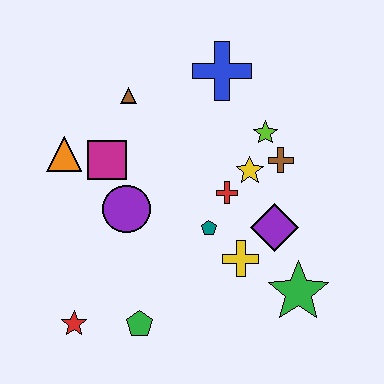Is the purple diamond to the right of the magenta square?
Yes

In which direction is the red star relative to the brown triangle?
The red star is below the brown triangle.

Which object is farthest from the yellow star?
The red star is farthest from the yellow star.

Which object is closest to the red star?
The green pentagon is closest to the red star.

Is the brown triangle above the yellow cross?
Yes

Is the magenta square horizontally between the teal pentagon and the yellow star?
No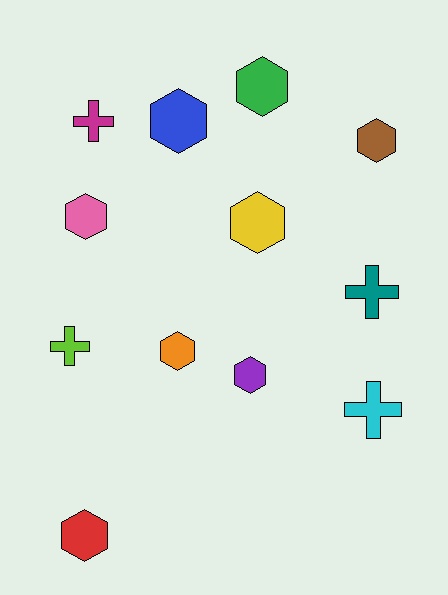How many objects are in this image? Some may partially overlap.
There are 12 objects.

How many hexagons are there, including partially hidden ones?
There are 8 hexagons.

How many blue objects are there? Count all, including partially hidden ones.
There is 1 blue object.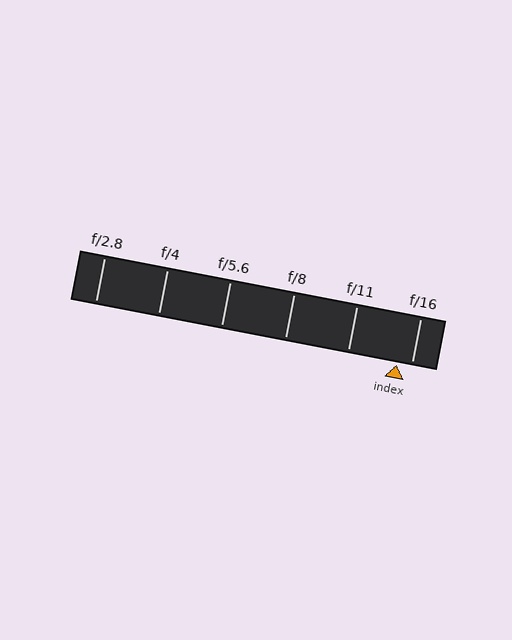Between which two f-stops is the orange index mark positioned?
The index mark is between f/11 and f/16.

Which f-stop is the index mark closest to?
The index mark is closest to f/16.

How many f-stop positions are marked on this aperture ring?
There are 6 f-stop positions marked.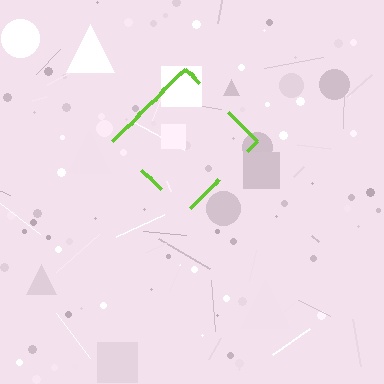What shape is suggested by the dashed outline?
The dashed outline suggests a diamond.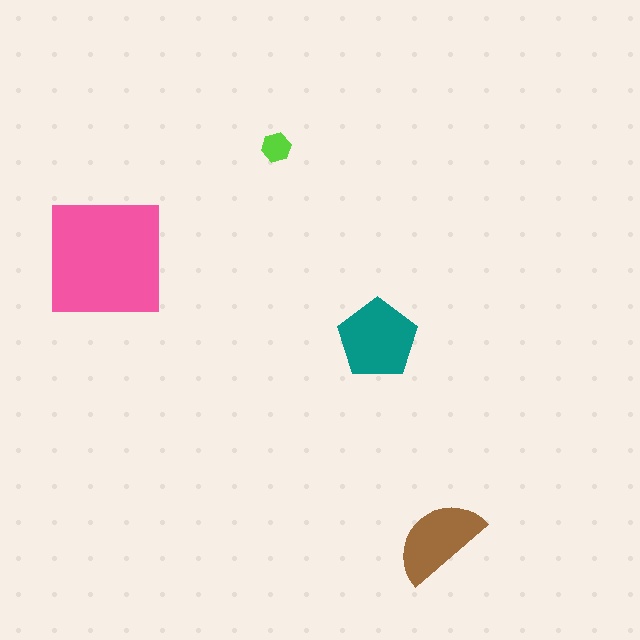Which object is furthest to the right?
The brown semicircle is rightmost.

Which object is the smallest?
The lime hexagon.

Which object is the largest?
The pink square.